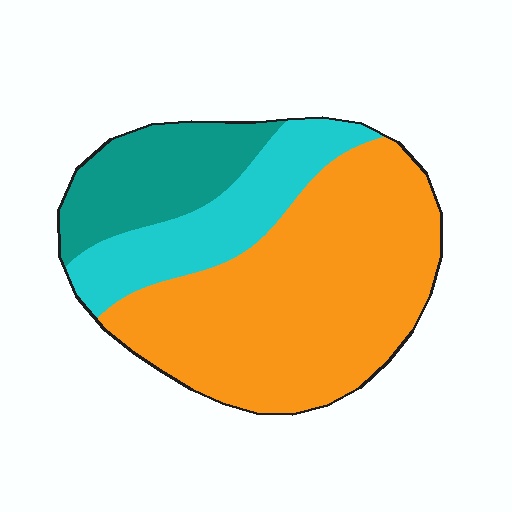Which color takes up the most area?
Orange, at roughly 60%.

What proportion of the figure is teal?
Teal takes up about one fifth (1/5) of the figure.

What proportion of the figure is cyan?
Cyan takes up between a sixth and a third of the figure.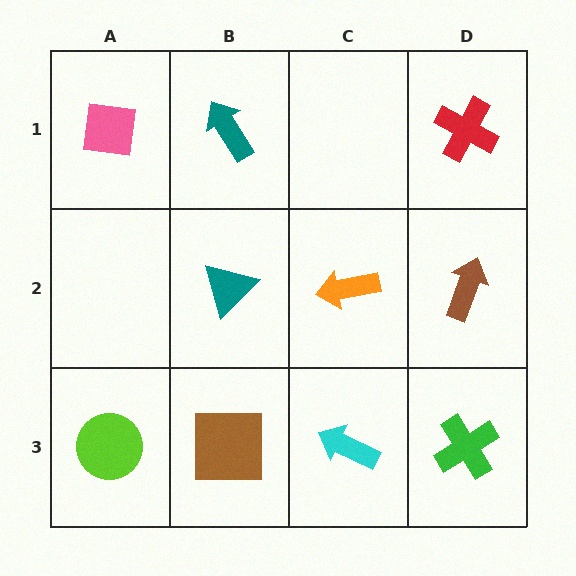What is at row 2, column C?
An orange arrow.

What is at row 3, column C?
A cyan arrow.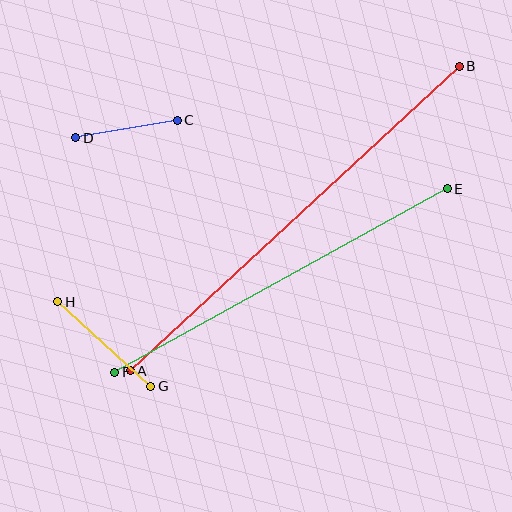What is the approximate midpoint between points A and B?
The midpoint is at approximately (295, 219) pixels.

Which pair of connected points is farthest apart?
Points A and B are farthest apart.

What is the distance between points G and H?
The distance is approximately 126 pixels.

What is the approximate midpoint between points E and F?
The midpoint is at approximately (281, 281) pixels.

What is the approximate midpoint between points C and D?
The midpoint is at approximately (126, 129) pixels.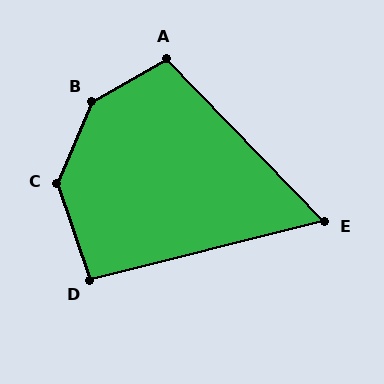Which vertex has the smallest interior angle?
E, at approximately 60 degrees.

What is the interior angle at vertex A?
Approximately 105 degrees (obtuse).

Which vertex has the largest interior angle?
B, at approximately 142 degrees.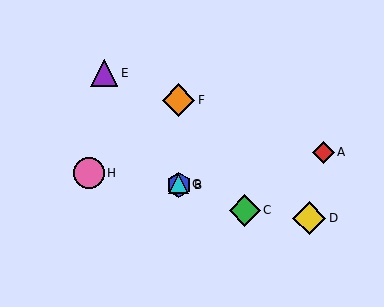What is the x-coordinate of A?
Object A is at x≈323.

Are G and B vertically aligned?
Yes, both are at x≈179.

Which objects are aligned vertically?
Objects B, F, G are aligned vertically.